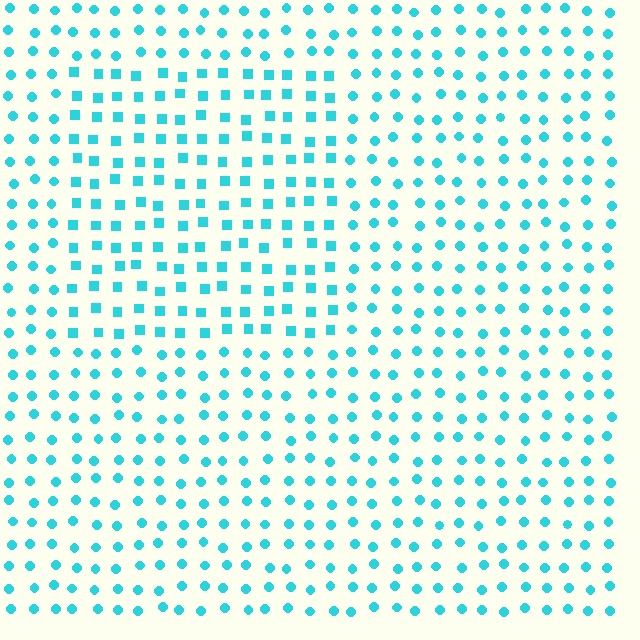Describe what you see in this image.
The image is filled with small cyan elements arranged in a uniform grid. A rectangle-shaped region contains squares, while the surrounding area contains circles. The boundary is defined purely by the change in element shape.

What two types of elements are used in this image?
The image uses squares inside the rectangle region and circles outside it.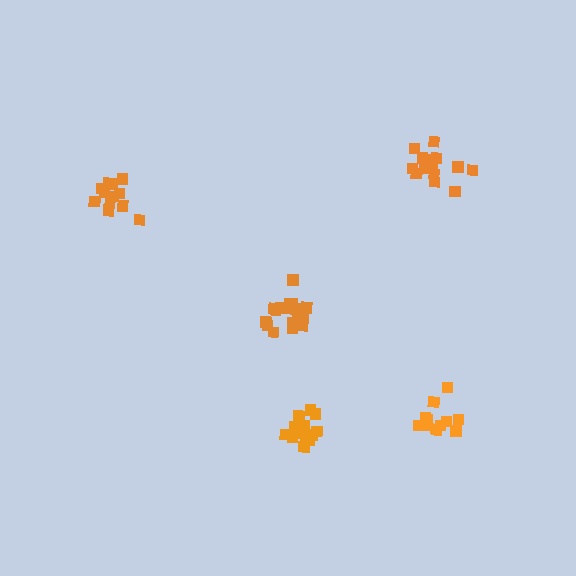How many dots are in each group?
Group 1: 18 dots, Group 2: 17 dots, Group 3: 16 dots, Group 4: 12 dots, Group 5: 12 dots (75 total).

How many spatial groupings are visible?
There are 5 spatial groupings.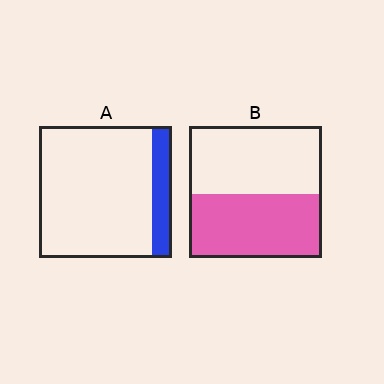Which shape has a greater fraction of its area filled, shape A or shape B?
Shape B.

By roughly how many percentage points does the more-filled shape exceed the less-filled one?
By roughly 35 percentage points (B over A).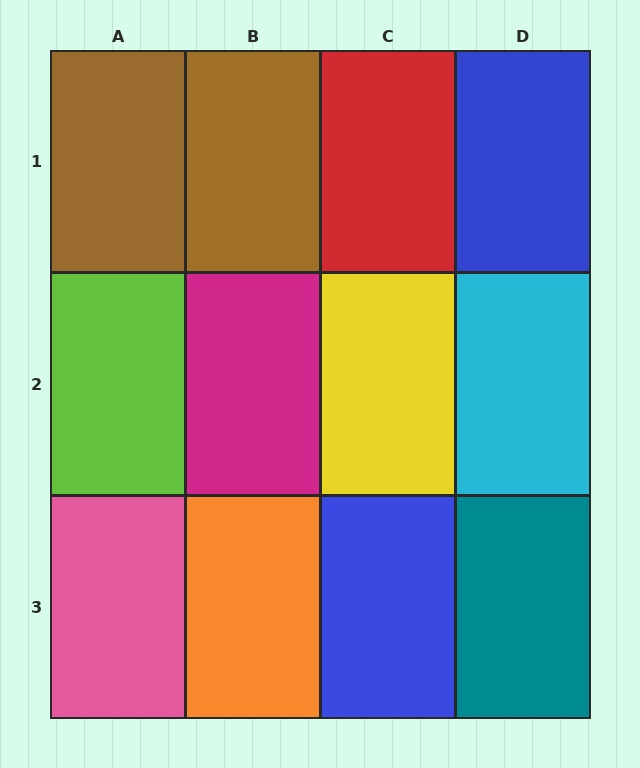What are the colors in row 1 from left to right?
Brown, brown, red, blue.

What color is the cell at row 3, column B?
Orange.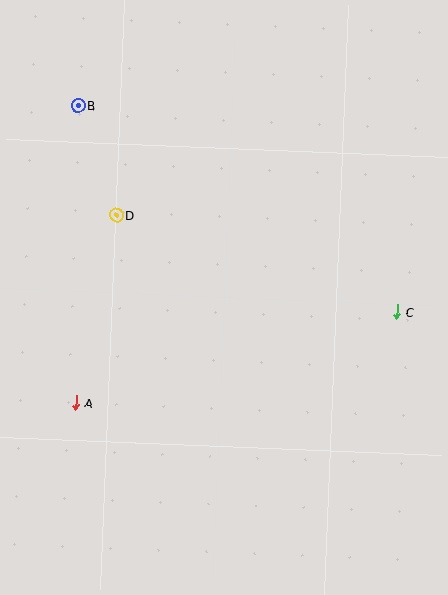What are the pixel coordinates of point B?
Point B is at (78, 106).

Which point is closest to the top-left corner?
Point B is closest to the top-left corner.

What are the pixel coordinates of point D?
Point D is at (117, 215).